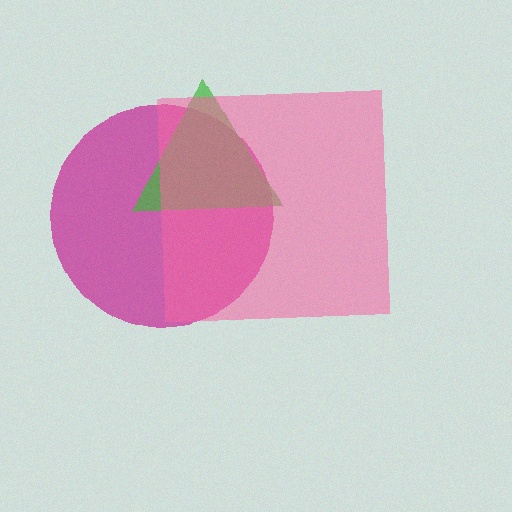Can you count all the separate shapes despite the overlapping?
Yes, there are 3 separate shapes.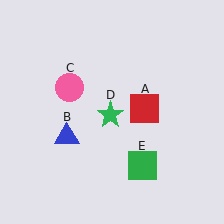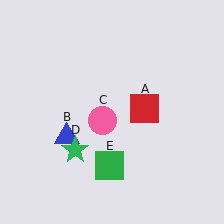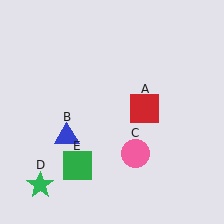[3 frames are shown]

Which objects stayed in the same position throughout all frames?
Red square (object A) and blue triangle (object B) remained stationary.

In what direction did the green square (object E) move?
The green square (object E) moved left.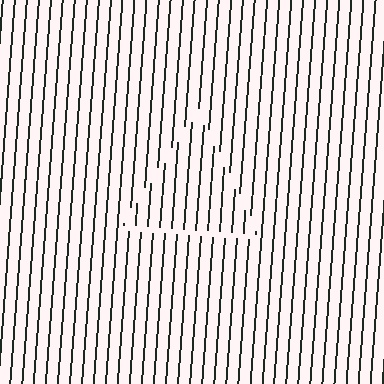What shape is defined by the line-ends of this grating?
An illusory triangle. The interior of the shape contains the same grating, shifted by half a period — the contour is defined by the phase discontinuity where line-ends from the inner and outer gratings abut.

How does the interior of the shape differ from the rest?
The interior of the shape contains the same grating, shifted by half a period — the contour is defined by the phase discontinuity where line-ends from the inner and outer gratings abut.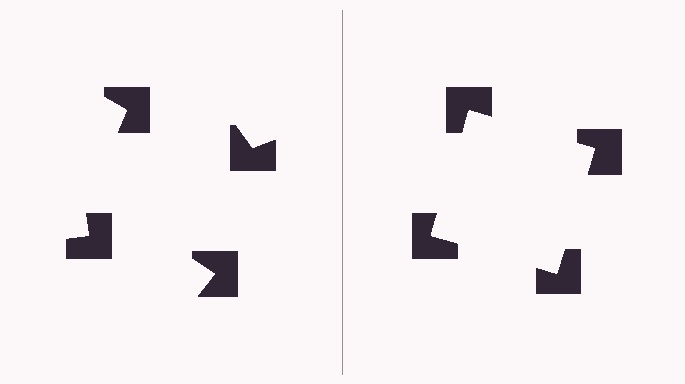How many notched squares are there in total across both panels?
8 — 4 on each side.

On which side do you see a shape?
An illusory square appears on the right side. On the left side the wedge cuts are rotated, so no coherent shape forms.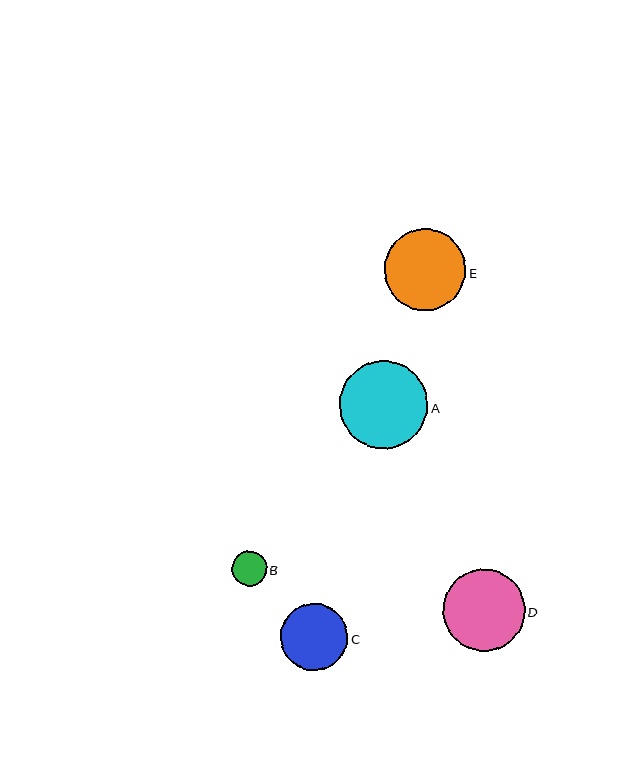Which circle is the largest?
Circle A is the largest with a size of approximately 88 pixels.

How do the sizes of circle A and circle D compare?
Circle A and circle D are approximately the same size.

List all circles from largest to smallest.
From largest to smallest: A, D, E, C, B.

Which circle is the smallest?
Circle B is the smallest with a size of approximately 35 pixels.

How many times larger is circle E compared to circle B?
Circle E is approximately 2.4 times the size of circle B.